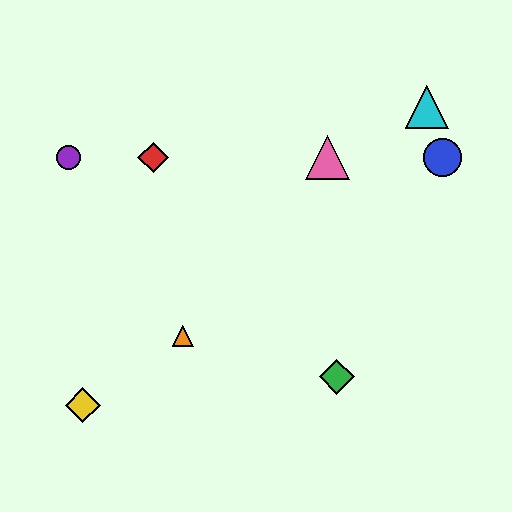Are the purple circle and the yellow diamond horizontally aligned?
No, the purple circle is at y≈158 and the yellow diamond is at y≈405.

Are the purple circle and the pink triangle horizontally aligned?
Yes, both are at y≈158.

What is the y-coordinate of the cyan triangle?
The cyan triangle is at y≈107.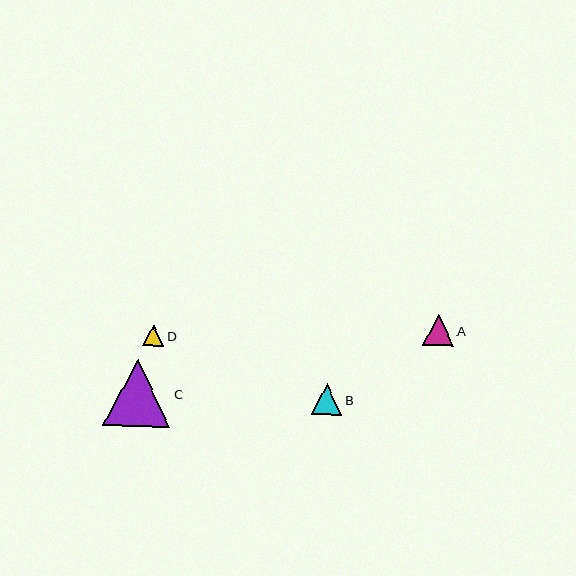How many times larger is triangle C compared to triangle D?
Triangle C is approximately 3.2 times the size of triangle D.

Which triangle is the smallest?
Triangle D is the smallest with a size of approximately 21 pixels.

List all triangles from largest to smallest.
From largest to smallest: C, A, B, D.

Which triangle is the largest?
Triangle C is the largest with a size of approximately 67 pixels.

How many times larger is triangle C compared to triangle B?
Triangle C is approximately 2.2 times the size of triangle B.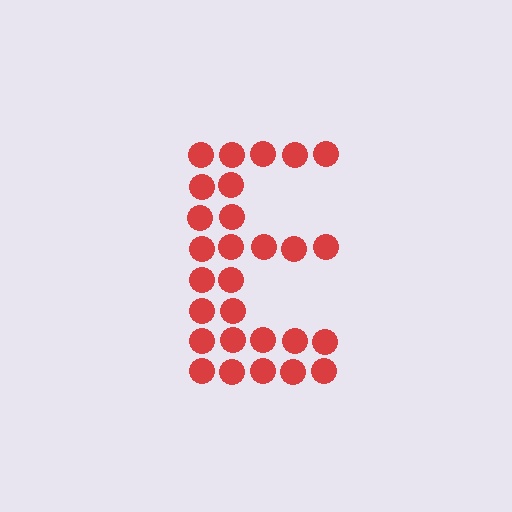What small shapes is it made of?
It is made of small circles.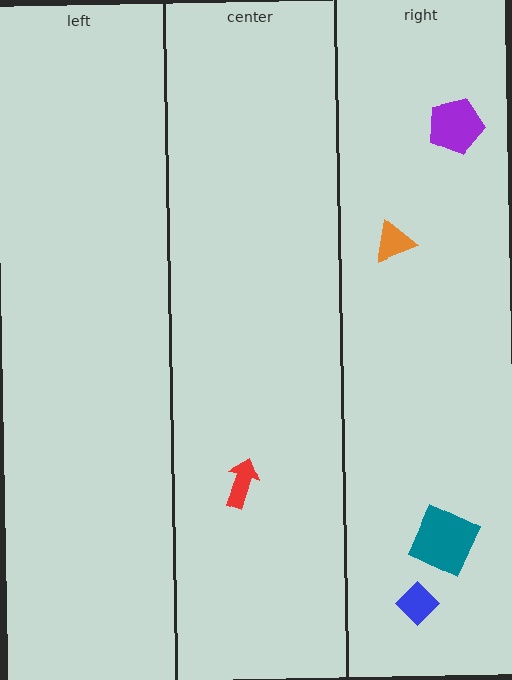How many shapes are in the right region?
4.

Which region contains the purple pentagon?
The right region.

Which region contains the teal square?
The right region.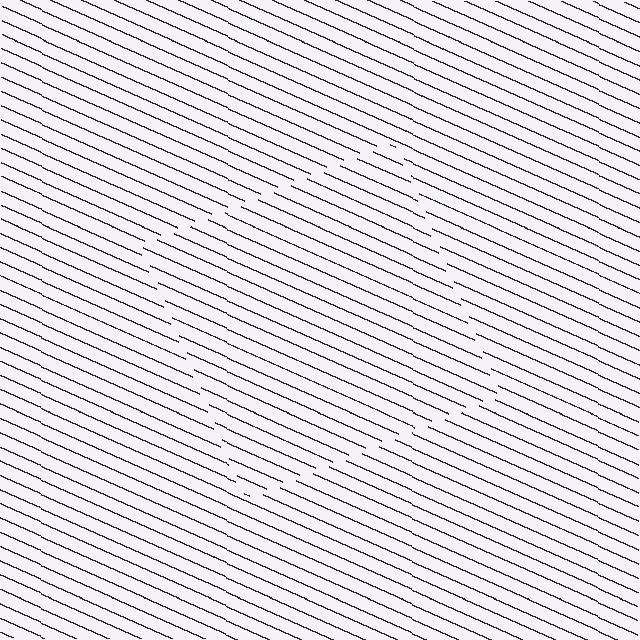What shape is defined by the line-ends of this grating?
An illusory square. The interior of the shape contains the same grating, shifted by half a period — the contour is defined by the phase discontinuity where line-ends from the inner and outer gratings abut.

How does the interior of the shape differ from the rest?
The interior of the shape contains the same grating, shifted by half a period — the contour is defined by the phase discontinuity where line-ends from the inner and outer gratings abut.